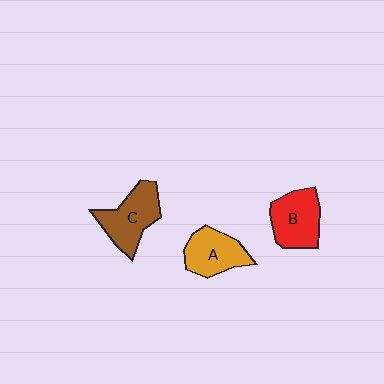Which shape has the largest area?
Shape C (brown).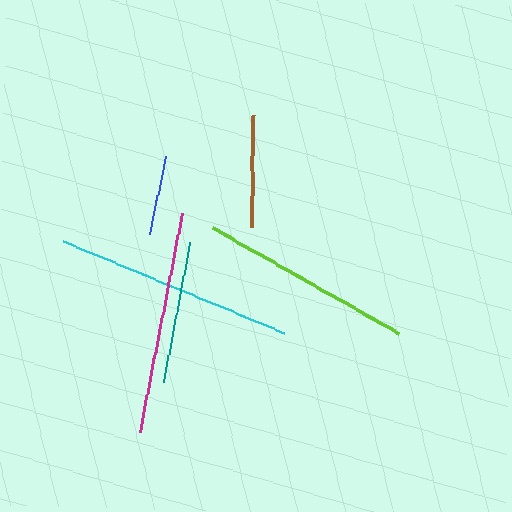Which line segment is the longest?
The cyan line is the longest at approximately 240 pixels.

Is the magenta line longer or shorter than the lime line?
The magenta line is longer than the lime line.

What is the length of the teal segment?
The teal segment is approximately 142 pixels long.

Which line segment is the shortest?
The blue line is the shortest at approximately 80 pixels.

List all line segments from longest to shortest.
From longest to shortest: cyan, magenta, lime, teal, brown, blue.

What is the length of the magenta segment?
The magenta segment is approximately 223 pixels long.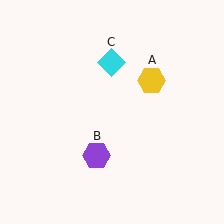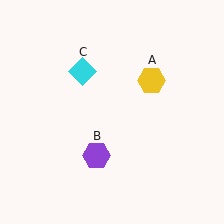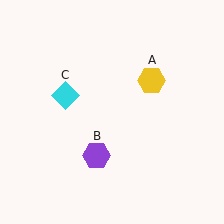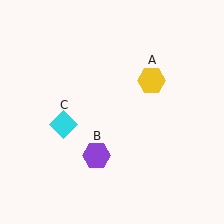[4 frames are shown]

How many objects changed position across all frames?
1 object changed position: cyan diamond (object C).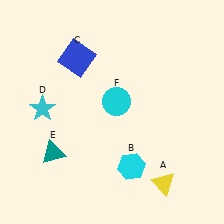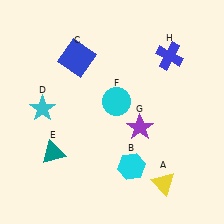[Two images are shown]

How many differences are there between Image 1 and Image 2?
There are 2 differences between the two images.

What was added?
A purple star (G), a blue cross (H) were added in Image 2.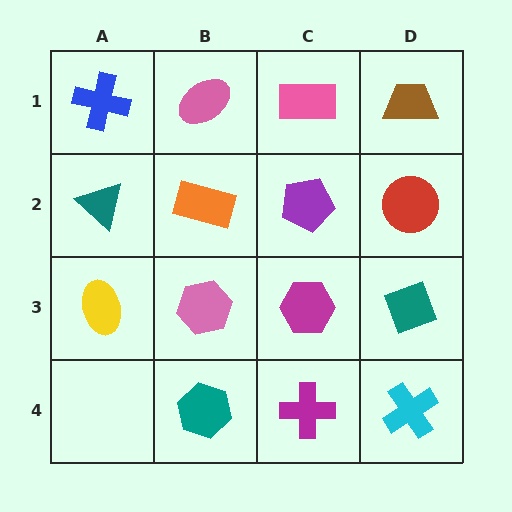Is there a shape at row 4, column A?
No, that cell is empty.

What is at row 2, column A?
A teal triangle.